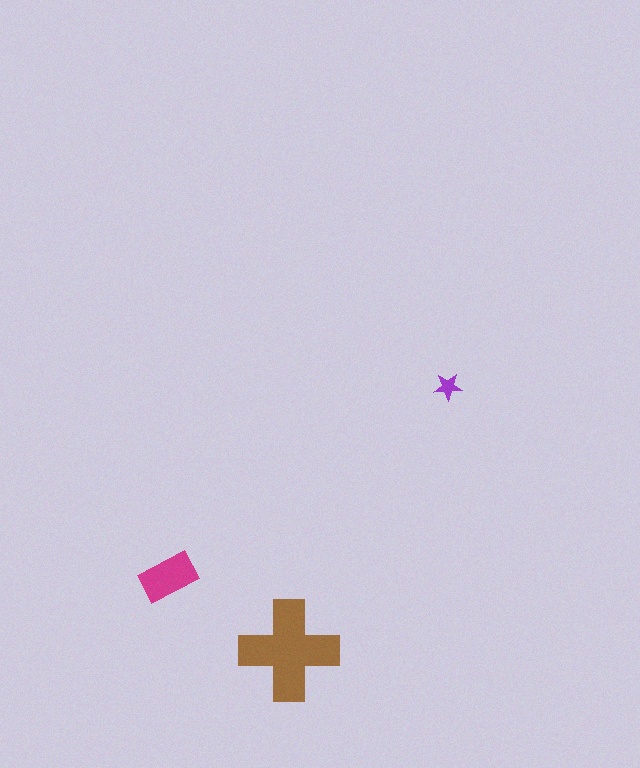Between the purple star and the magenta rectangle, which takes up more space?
The magenta rectangle.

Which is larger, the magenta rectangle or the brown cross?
The brown cross.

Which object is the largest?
The brown cross.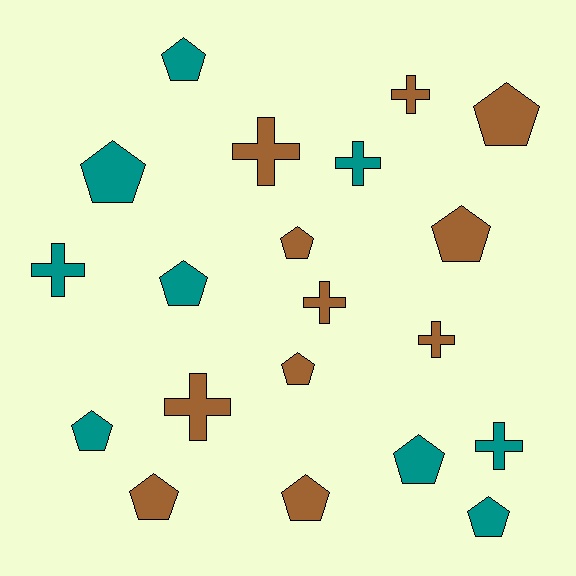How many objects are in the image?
There are 20 objects.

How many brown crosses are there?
There are 5 brown crosses.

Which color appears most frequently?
Brown, with 11 objects.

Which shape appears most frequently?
Pentagon, with 12 objects.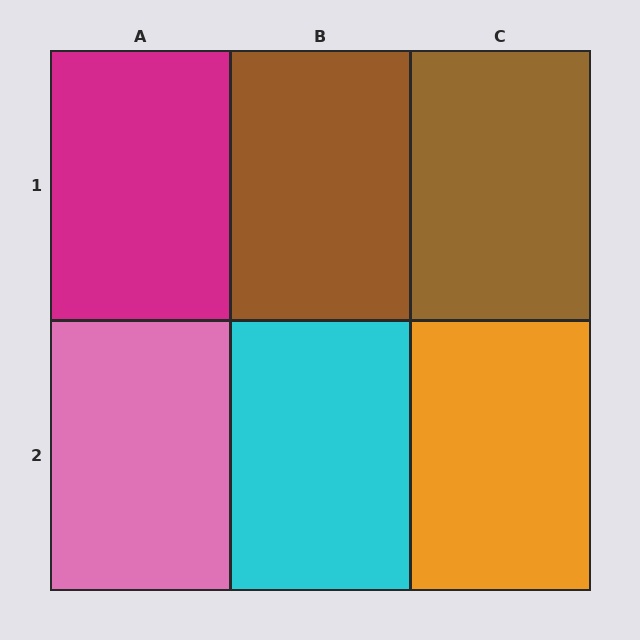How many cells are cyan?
1 cell is cyan.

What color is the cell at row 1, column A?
Magenta.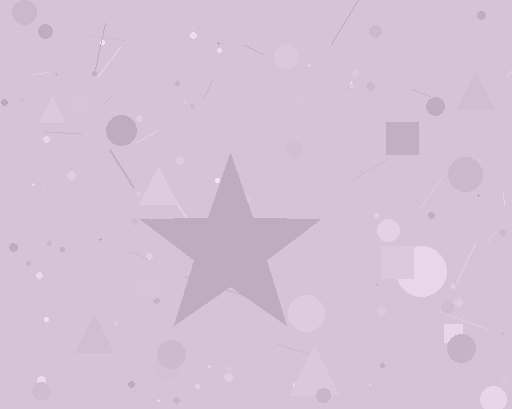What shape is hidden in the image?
A star is hidden in the image.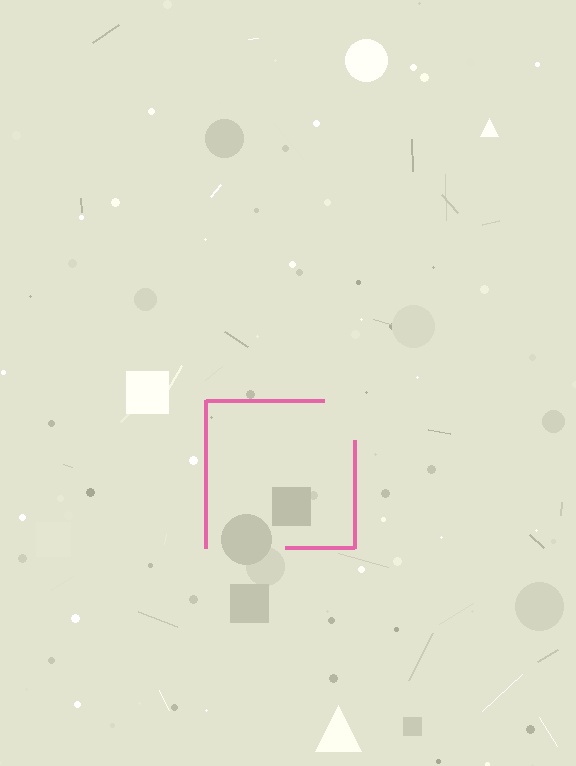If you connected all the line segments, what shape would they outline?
They would outline a square.